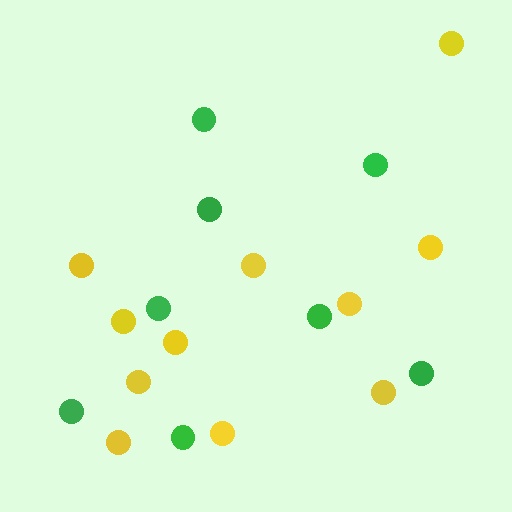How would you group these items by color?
There are 2 groups: one group of yellow circles (11) and one group of green circles (8).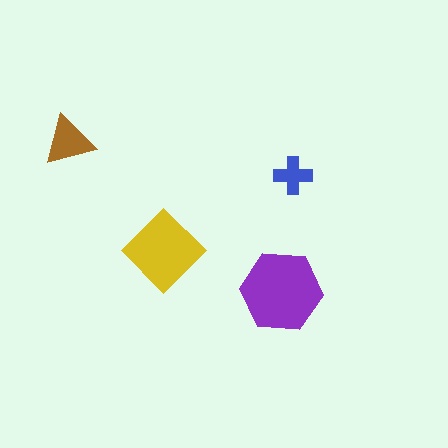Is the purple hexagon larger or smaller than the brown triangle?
Larger.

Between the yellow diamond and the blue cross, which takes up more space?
The yellow diamond.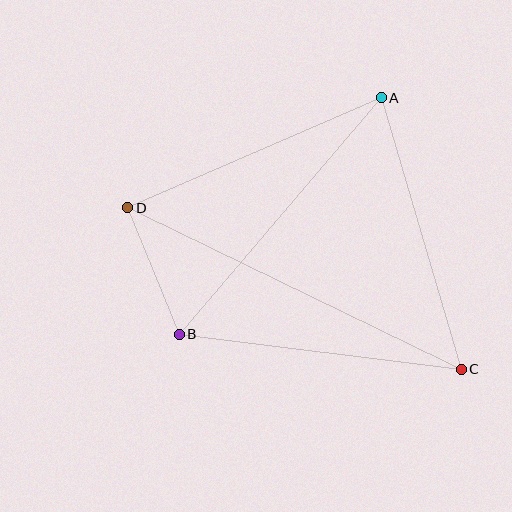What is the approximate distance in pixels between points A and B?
The distance between A and B is approximately 311 pixels.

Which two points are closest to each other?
Points B and D are closest to each other.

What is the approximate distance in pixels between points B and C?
The distance between B and C is approximately 284 pixels.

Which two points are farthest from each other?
Points C and D are farthest from each other.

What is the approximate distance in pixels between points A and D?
The distance between A and D is approximately 276 pixels.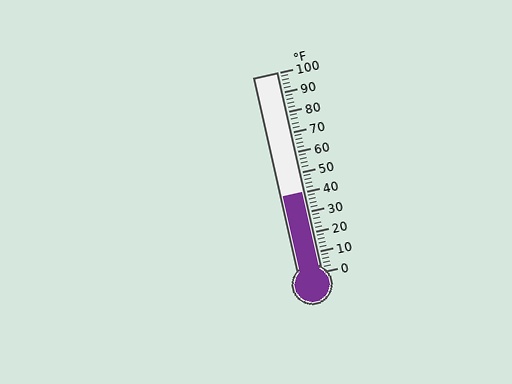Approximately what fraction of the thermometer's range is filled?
The thermometer is filled to approximately 40% of its range.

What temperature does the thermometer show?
The thermometer shows approximately 40°F.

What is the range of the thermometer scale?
The thermometer scale ranges from 0°F to 100°F.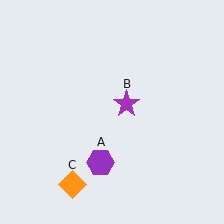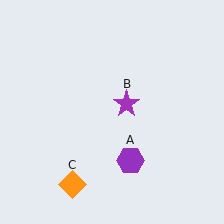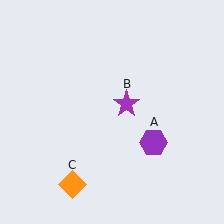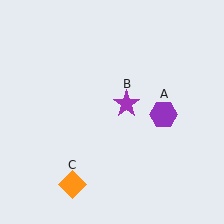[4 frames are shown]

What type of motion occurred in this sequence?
The purple hexagon (object A) rotated counterclockwise around the center of the scene.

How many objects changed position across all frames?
1 object changed position: purple hexagon (object A).